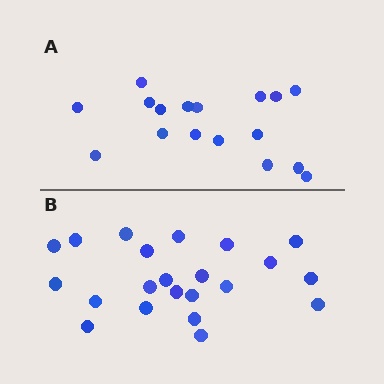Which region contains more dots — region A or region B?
Region B (the bottom region) has more dots.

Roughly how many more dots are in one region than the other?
Region B has about 5 more dots than region A.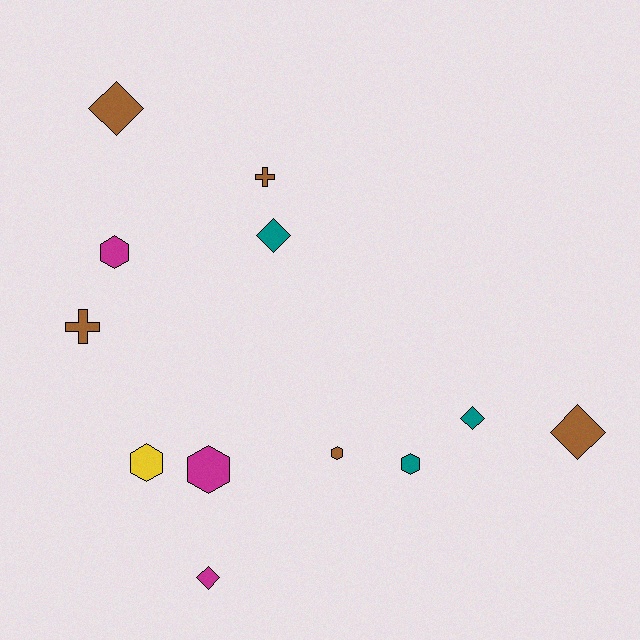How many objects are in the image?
There are 12 objects.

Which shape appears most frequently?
Diamond, with 5 objects.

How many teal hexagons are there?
There is 1 teal hexagon.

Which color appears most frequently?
Brown, with 5 objects.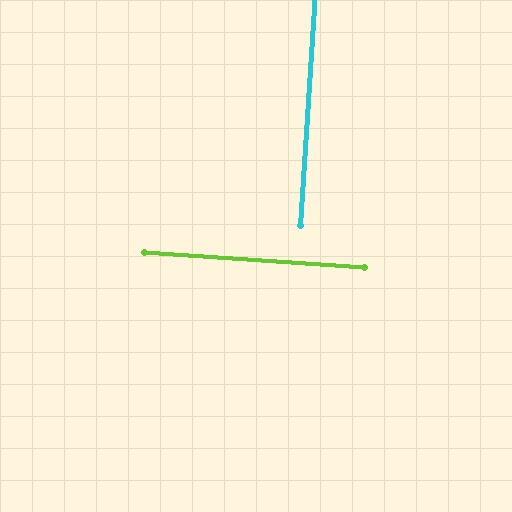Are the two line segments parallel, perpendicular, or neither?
Perpendicular — they meet at approximately 90°.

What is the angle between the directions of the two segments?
Approximately 90 degrees.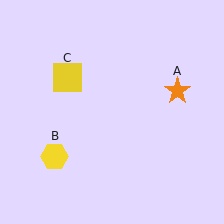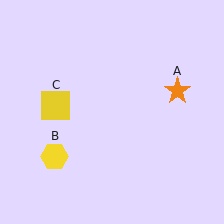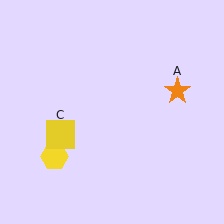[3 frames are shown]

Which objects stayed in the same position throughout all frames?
Orange star (object A) and yellow hexagon (object B) remained stationary.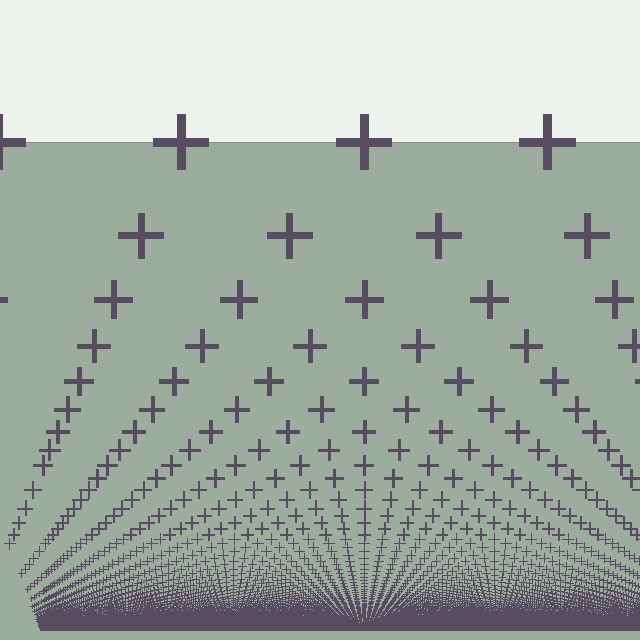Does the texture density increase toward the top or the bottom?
Density increases toward the bottom.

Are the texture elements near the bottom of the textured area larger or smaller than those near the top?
Smaller. The gradient is inverted — elements near the bottom are smaller and denser.